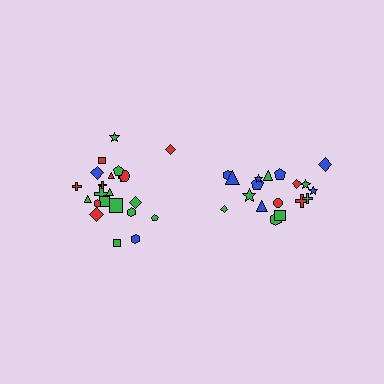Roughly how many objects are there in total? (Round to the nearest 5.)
Roughly 40 objects in total.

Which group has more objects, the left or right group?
The left group.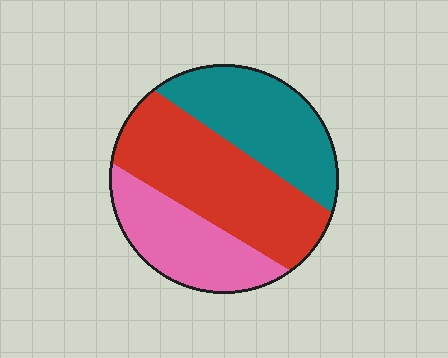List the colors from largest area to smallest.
From largest to smallest: red, teal, pink.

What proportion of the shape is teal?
Teal covers around 30% of the shape.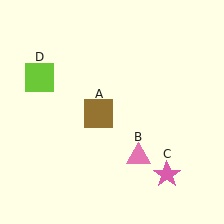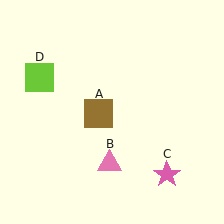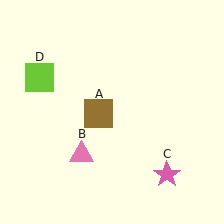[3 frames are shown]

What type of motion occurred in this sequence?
The pink triangle (object B) rotated clockwise around the center of the scene.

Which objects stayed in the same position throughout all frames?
Brown square (object A) and pink star (object C) and lime square (object D) remained stationary.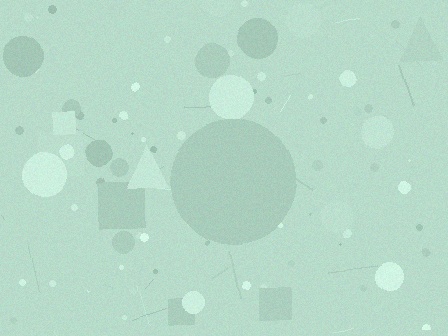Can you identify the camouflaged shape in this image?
The camouflaged shape is a circle.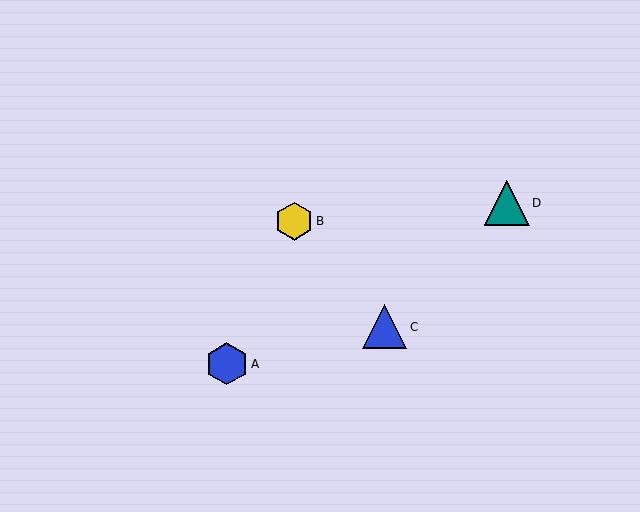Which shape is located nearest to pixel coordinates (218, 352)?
The blue hexagon (labeled A) at (227, 364) is nearest to that location.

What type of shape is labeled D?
Shape D is a teal triangle.